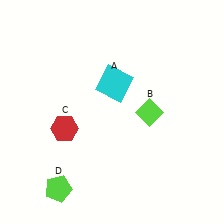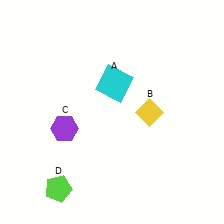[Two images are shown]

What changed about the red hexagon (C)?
In Image 1, C is red. In Image 2, it changed to purple.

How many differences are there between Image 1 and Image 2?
There are 2 differences between the two images.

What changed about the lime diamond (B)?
In Image 1, B is lime. In Image 2, it changed to yellow.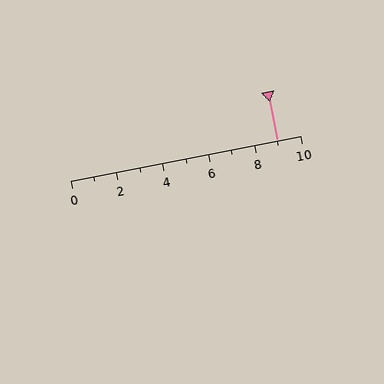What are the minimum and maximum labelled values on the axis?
The axis runs from 0 to 10.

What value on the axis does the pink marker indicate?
The marker indicates approximately 9.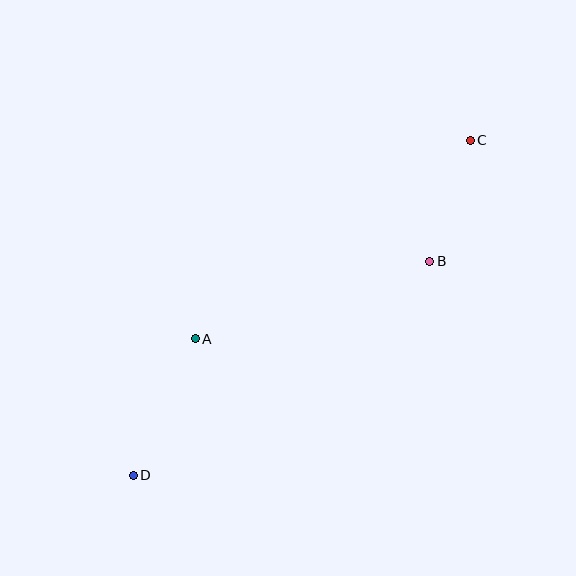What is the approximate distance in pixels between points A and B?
The distance between A and B is approximately 247 pixels.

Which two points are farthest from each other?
Points C and D are farthest from each other.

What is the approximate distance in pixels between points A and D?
The distance between A and D is approximately 150 pixels.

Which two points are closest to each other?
Points B and C are closest to each other.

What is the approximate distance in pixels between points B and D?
The distance between B and D is approximately 366 pixels.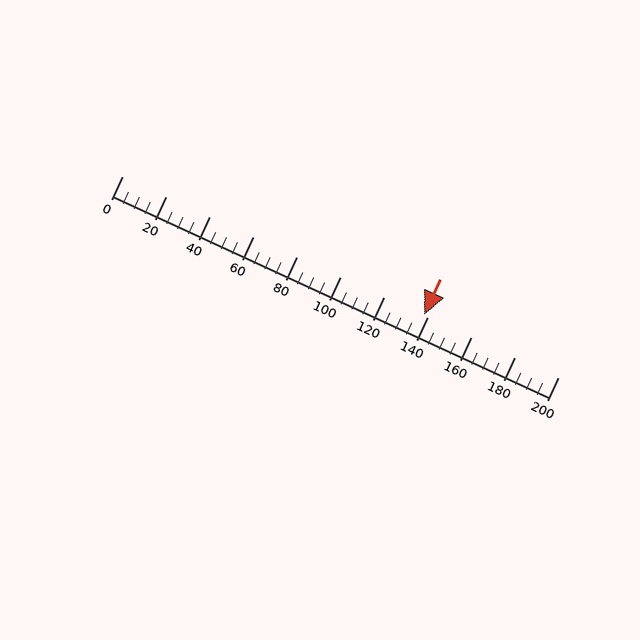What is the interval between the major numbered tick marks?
The major tick marks are spaced 20 units apart.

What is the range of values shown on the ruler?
The ruler shows values from 0 to 200.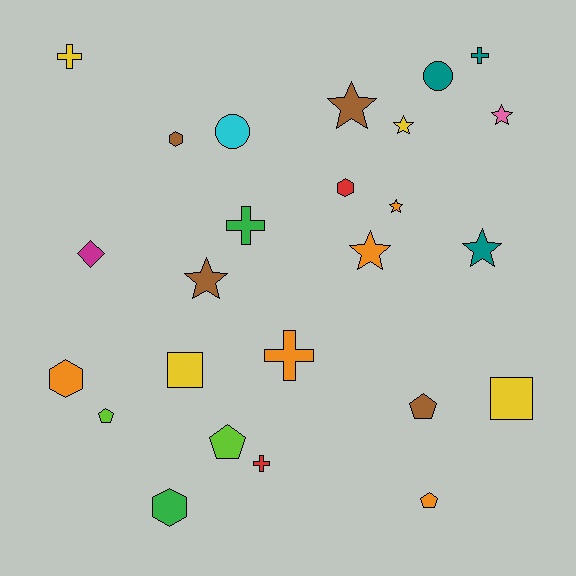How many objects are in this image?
There are 25 objects.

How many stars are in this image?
There are 7 stars.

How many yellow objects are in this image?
There are 4 yellow objects.